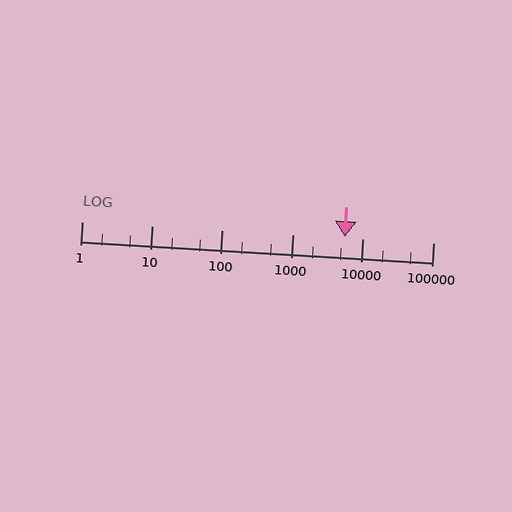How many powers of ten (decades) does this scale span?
The scale spans 5 decades, from 1 to 100000.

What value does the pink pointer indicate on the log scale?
The pointer indicates approximately 5500.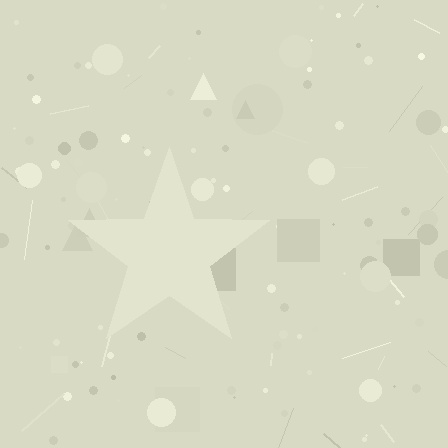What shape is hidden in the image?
A star is hidden in the image.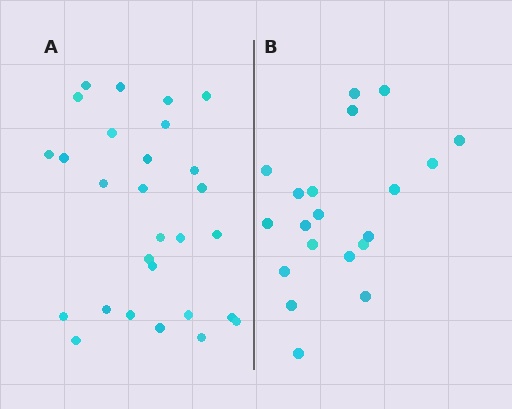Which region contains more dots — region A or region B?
Region A (the left region) has more dots.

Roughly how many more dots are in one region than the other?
Region A has roughly 8 or so more dots than region B.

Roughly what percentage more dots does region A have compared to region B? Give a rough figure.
About 40% more.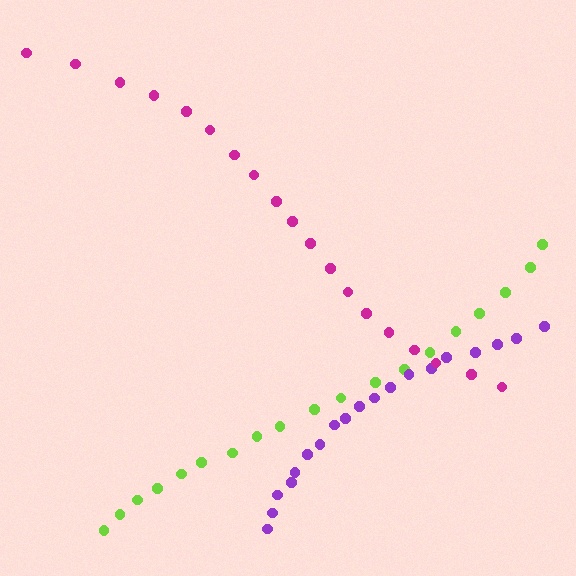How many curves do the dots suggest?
There are 3 distinct paths.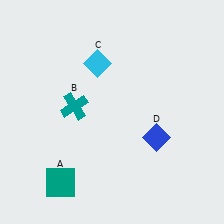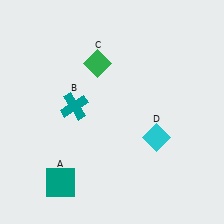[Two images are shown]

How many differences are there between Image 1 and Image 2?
There are 2 differences between the two images.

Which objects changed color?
C changed from cyan to green. D changed from blue to cyan.